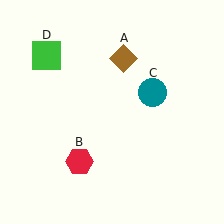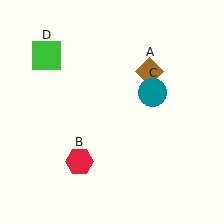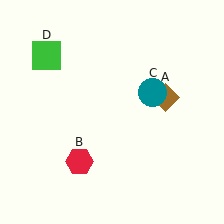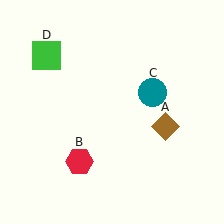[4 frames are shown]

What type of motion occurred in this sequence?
The brown diamond (object A) rotated clockwise around the center of the scene.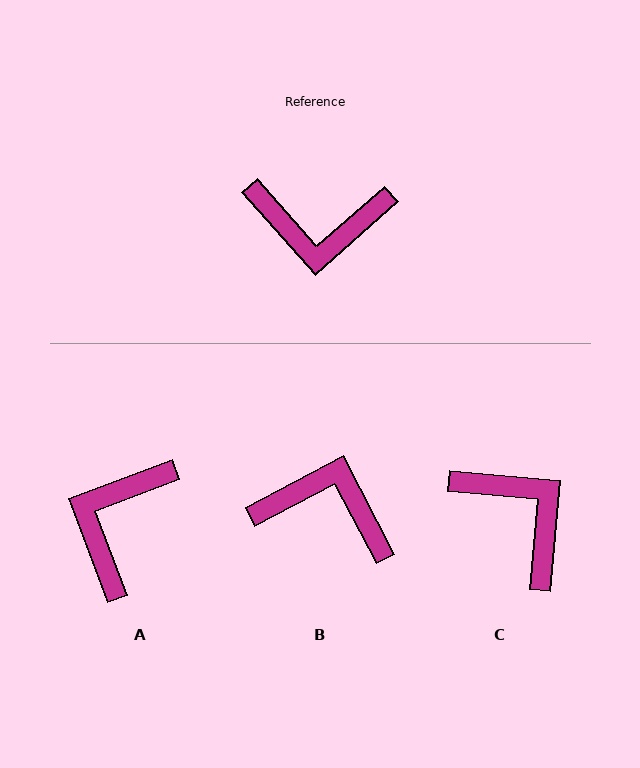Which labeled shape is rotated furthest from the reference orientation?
B, about 166 degrees away.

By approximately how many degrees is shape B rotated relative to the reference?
Approximately 166 degrees counter-clockwise.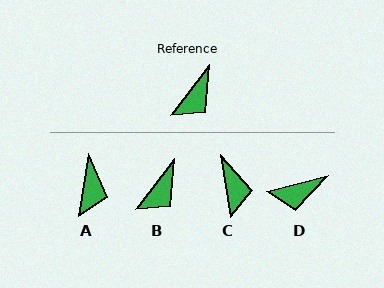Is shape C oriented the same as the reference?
No, it is off by about 46 degrees.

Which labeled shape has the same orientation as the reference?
B.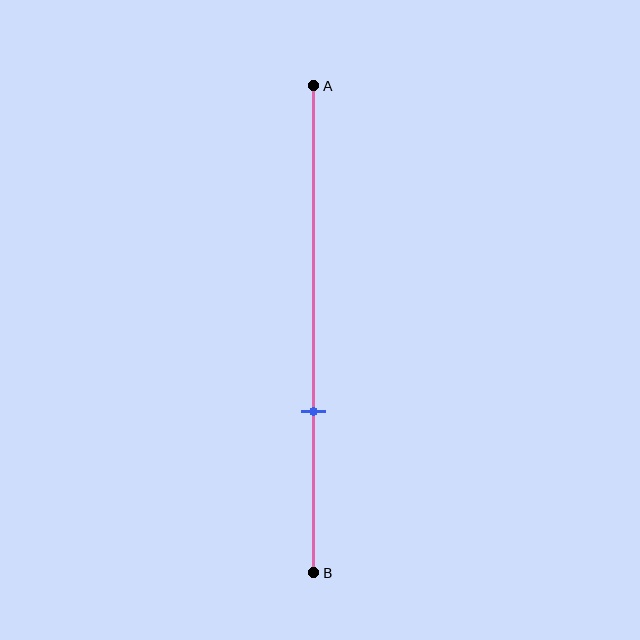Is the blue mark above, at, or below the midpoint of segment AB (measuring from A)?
The blue mark is below the midpoint of segment AB.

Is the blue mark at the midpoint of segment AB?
No, the mark is at about 65% from A, not at the 50% midpoint.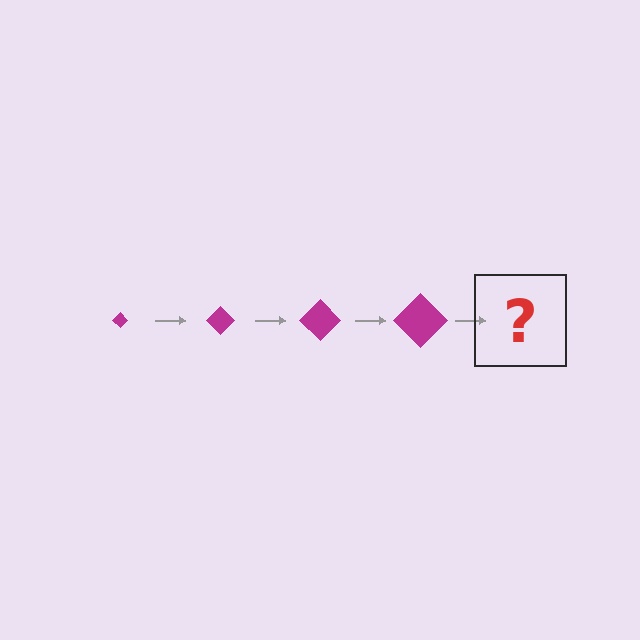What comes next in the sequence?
The next element should be a magenta diamond, larger than the previous one.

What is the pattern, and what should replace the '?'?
The pattern is that the diamond gets progressively larger each step. The '?' should be a magenta diamond, larger than the previous one.